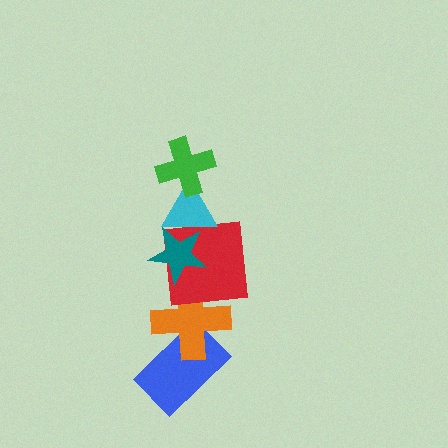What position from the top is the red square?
The red square is 4th from the top.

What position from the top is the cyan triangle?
The cyan triangle is 2nd from the top.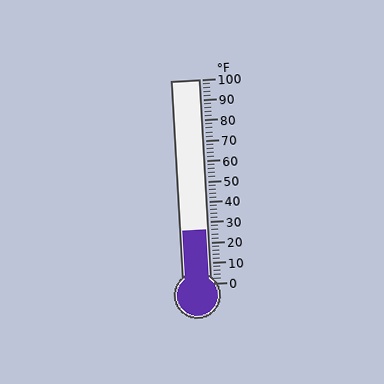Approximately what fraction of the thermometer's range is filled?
The thermometer is filled to approximately 25% of its range.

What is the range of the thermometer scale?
The thermometer scale ranges from 0°F to 100°F.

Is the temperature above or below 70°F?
The temperature is below 70°F.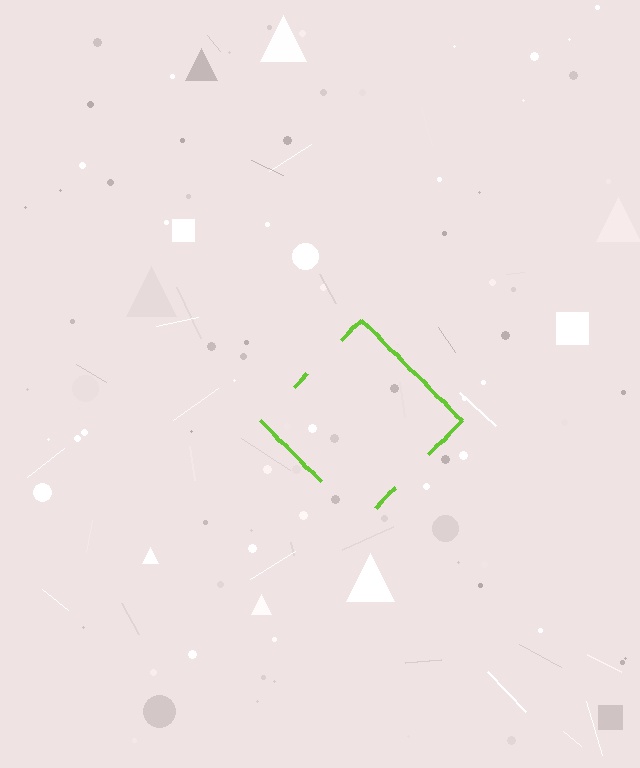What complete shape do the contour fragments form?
The contour fragments form a diamond.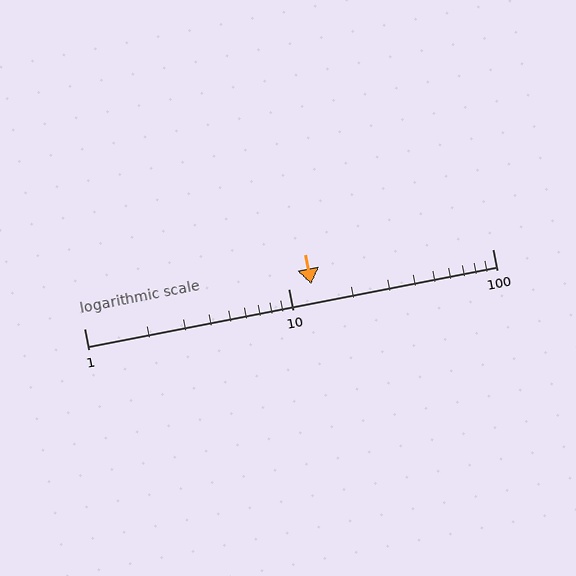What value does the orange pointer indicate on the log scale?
The pointer indicates approximately 13.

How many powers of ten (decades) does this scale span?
The scale spans 2 decades, from 1 to 100.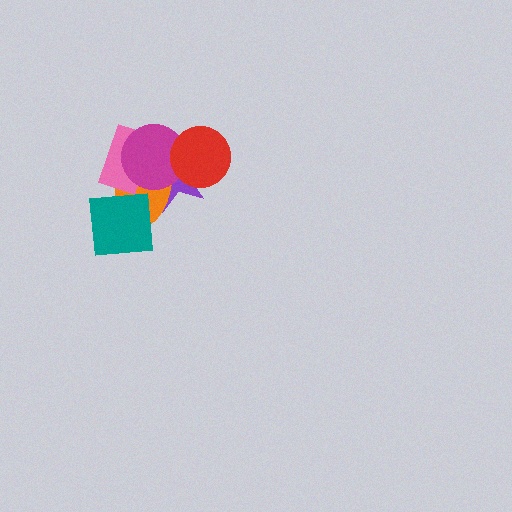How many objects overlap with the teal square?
2 objects overlap with the teal square.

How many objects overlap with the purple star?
5 objects overlap with the purple star.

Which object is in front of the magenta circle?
The red circle is in front of the magenta circle.